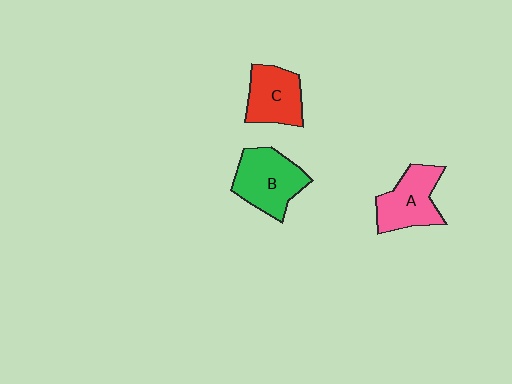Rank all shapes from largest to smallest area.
From largest to smallest: B (green), A (pink), C (red).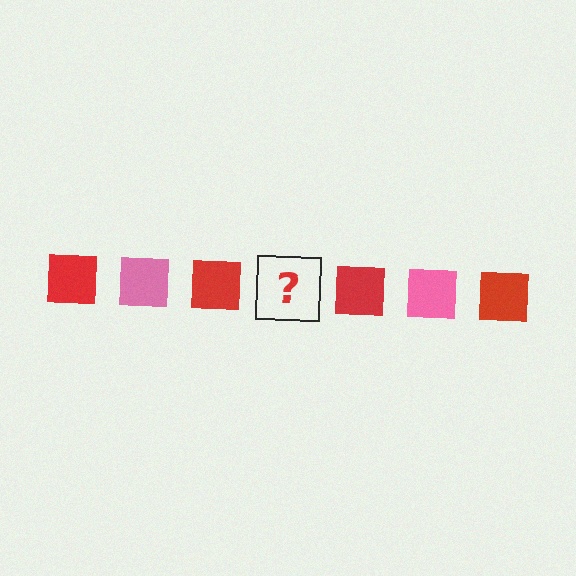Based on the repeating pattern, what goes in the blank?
The blank should be a pink square.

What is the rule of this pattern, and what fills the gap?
The rule is that the pattern cycles through red, pink squares. The gap should be filled with a pink square.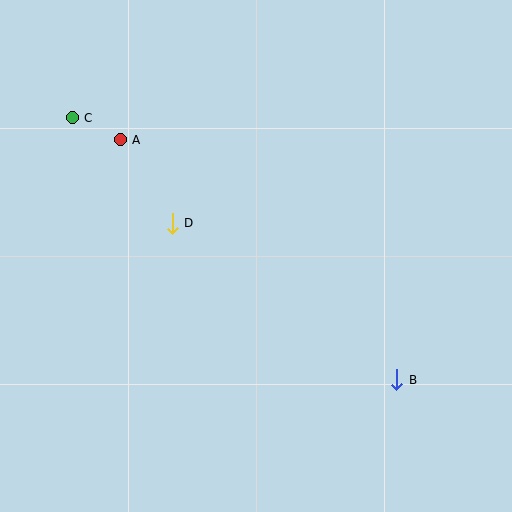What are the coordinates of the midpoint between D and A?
The midpoint between D and A is at (146, 182).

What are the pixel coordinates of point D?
Point D is at (172, 223).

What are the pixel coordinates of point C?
Point C is at (72, 118).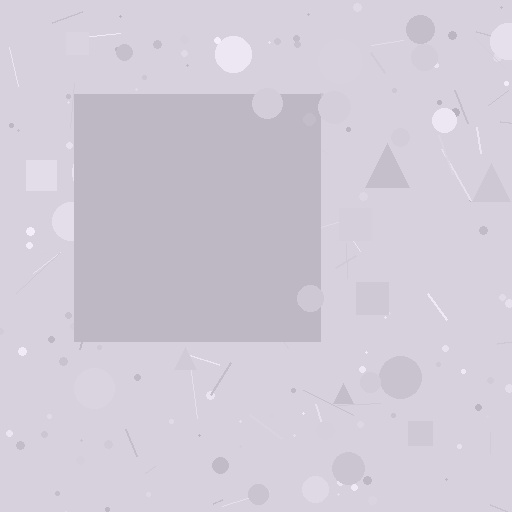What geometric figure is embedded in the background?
A square is embedded in the background.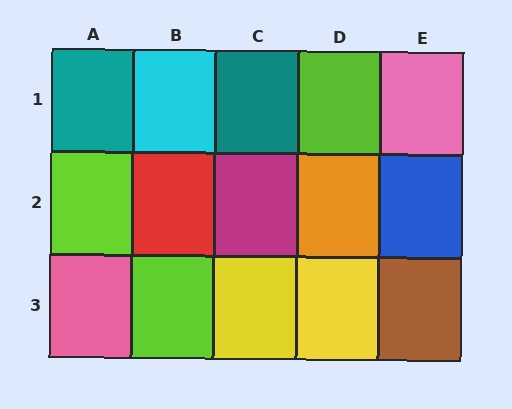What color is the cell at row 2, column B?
Red.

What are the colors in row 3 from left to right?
Pink, lime, yellow, yellow, brown.